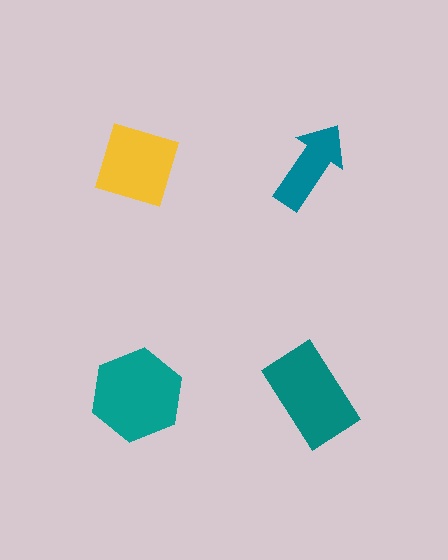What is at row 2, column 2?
A teal rectangle.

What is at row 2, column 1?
A teal hexagon.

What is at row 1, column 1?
A yellow diamond.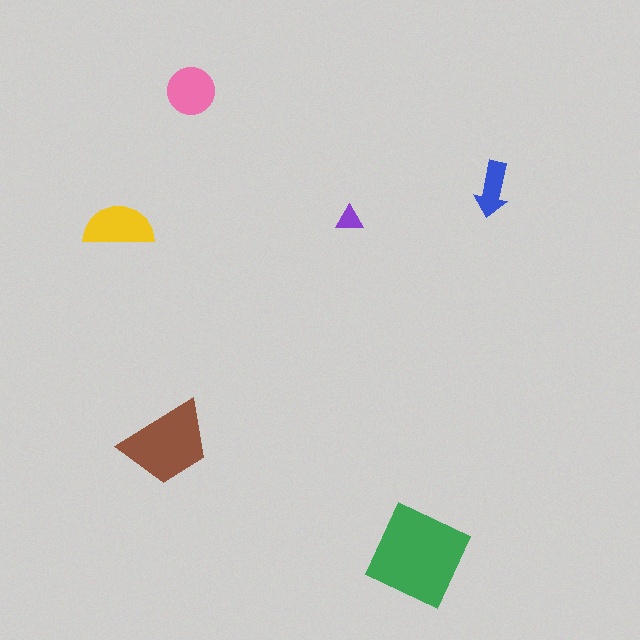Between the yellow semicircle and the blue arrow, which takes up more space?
The yellow semicircle.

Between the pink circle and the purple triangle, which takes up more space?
The pink circle.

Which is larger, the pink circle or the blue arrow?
The pink circle.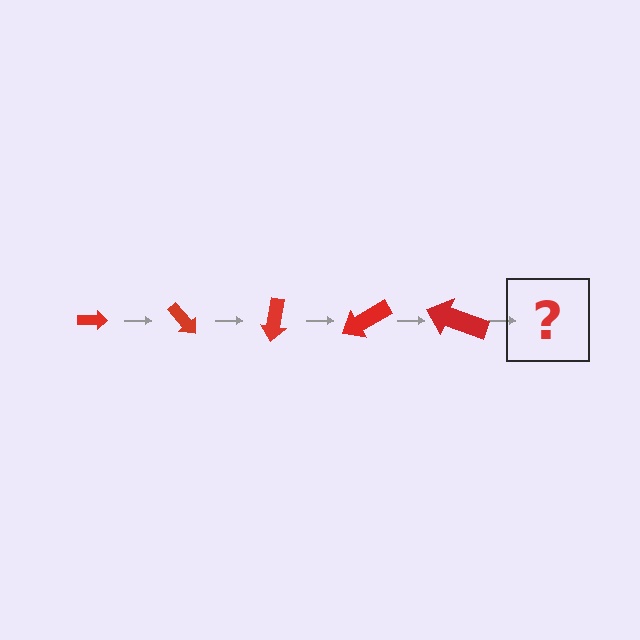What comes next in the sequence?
The next element should be an arrow, larger than the previous one and rotated 250 degrees from the start.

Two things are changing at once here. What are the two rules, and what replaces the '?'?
The two rules are that the arrow grows larger each step and it rotates 50 degrees each step. The '?' should be an arrow, larger than the previous one and rotated 250 degrees from the start.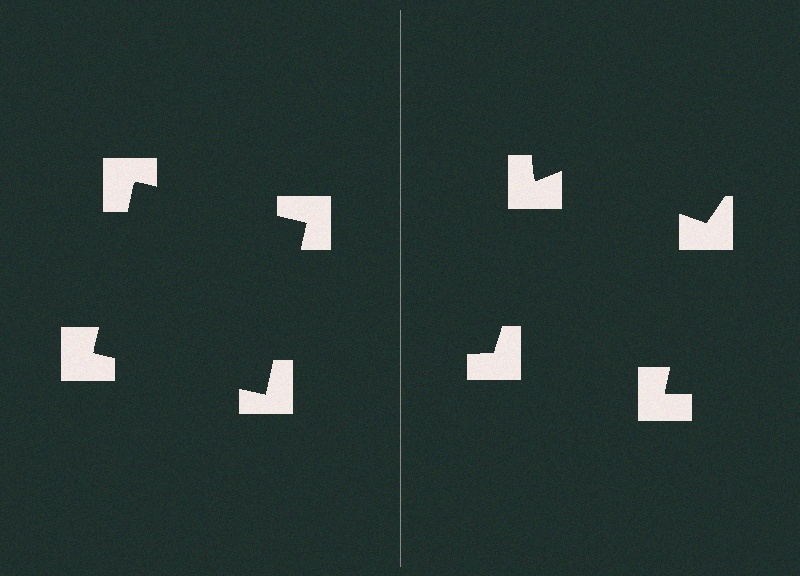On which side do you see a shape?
An illusory square appears on the left side. On the right side the wedge cuts are rotated, so no coherent shape forms.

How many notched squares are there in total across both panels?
8 — 4 on each side.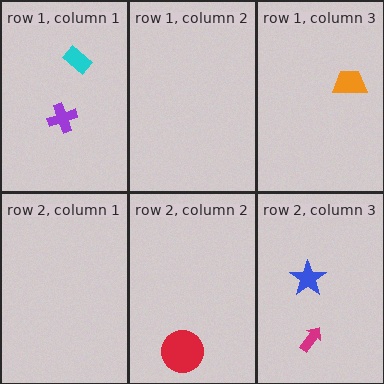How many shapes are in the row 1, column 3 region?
1.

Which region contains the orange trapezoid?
The row 1, column 3 region.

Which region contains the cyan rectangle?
The row 1, column 1 region.